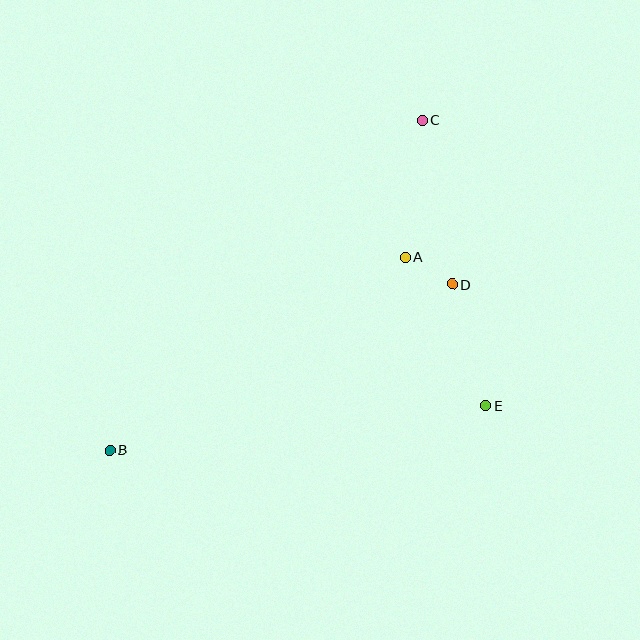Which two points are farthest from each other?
Points B and C are farthest from each other.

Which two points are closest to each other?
Points A and D are closest to each other.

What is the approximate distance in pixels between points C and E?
The distance between C and E is approximately 292 pixels.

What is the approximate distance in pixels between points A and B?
The distance between A and B is approximately 353 pixels.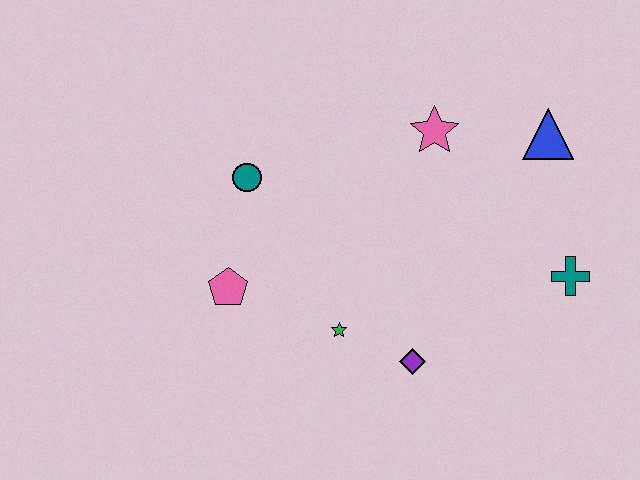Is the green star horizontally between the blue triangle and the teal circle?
Yes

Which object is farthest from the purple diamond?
The blue triangle is farthest from the purple diamond.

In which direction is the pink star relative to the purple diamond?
The pink star is above the purple diamond.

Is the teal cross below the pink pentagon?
No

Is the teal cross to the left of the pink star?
No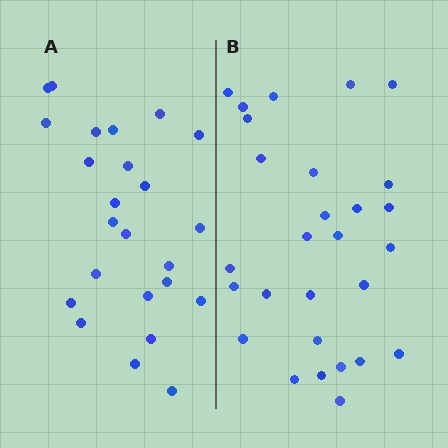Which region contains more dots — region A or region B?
Region B (the right region) has more dots.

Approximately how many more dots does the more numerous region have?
Region B has about 4 more dots than region A.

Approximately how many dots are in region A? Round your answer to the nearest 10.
About 20 dots. (The exact count is 24, which rounds to 20.)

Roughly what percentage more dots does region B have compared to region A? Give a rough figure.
About 15% more.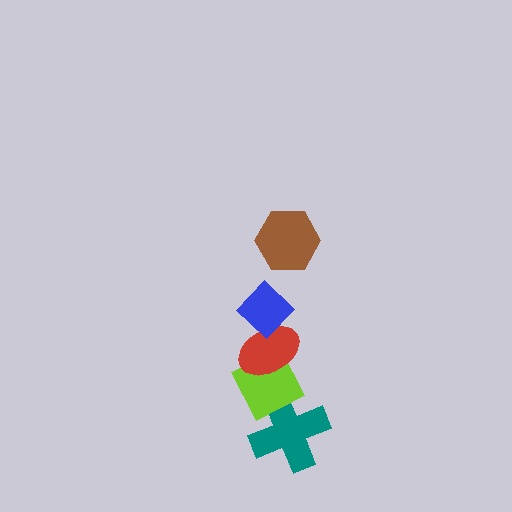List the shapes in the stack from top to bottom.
From top to bottom: the brown hexagon, the blue diamond, the red ellipse, the lime diamond, the teal cross.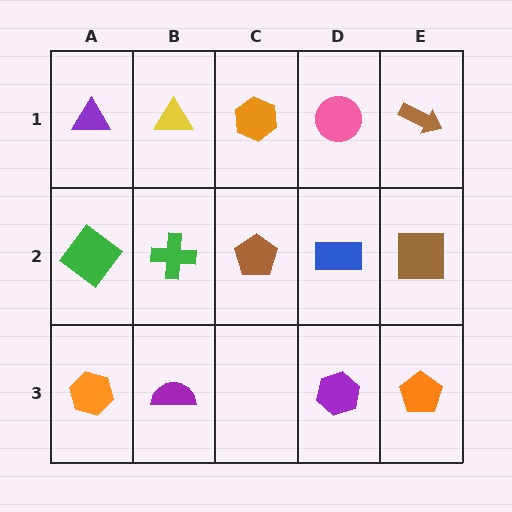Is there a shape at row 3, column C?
No, that cell is empty.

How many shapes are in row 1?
5 shapes.